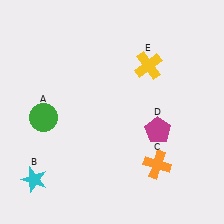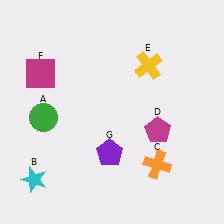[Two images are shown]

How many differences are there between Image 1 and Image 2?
There are 2 differences between the two images.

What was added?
A magenta square (F), a purple pentagon (G) were added in Image 2.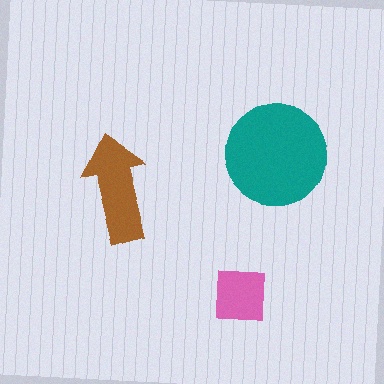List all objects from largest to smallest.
The teal circle, the brown arrow, the pink square.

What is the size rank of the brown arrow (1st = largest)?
2nd.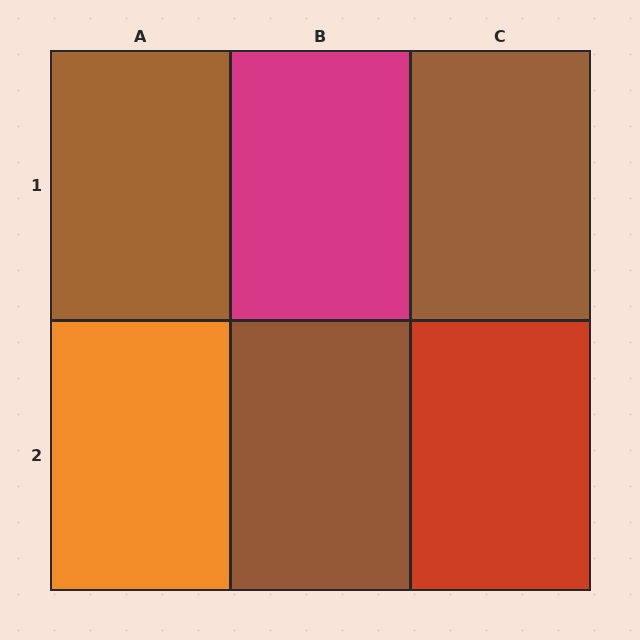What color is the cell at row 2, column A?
Orange.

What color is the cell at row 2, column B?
Brown.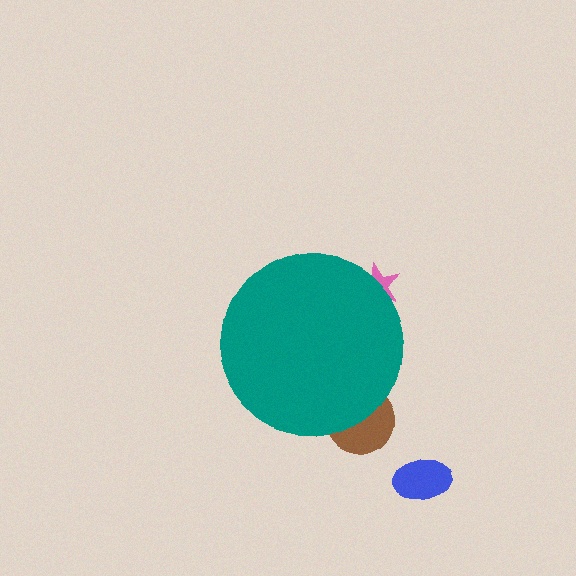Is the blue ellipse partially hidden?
No, the blue ellipse is fully visible.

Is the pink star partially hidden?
Yes, the pink star is partially hidden behind the teal circle.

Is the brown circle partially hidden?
Yes, the brown circle is partially hidden behind the teal circle.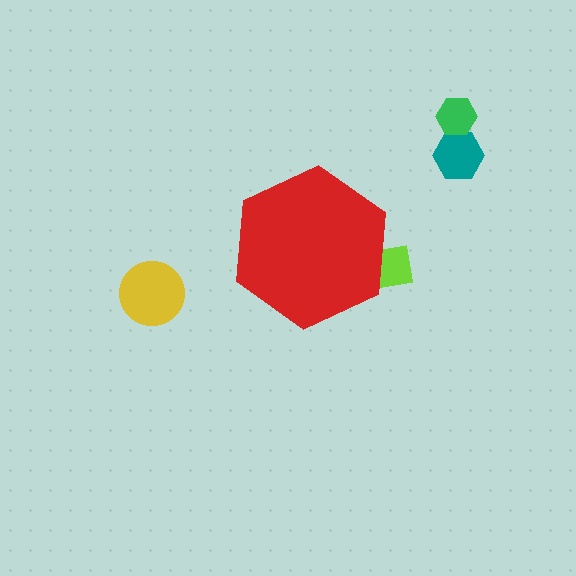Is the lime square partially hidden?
Yes, the lime square is partially hidden behind the red hexagon.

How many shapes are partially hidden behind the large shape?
1 shape is partially hidden.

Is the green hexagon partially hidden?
No, the green hexagon is fully visible.